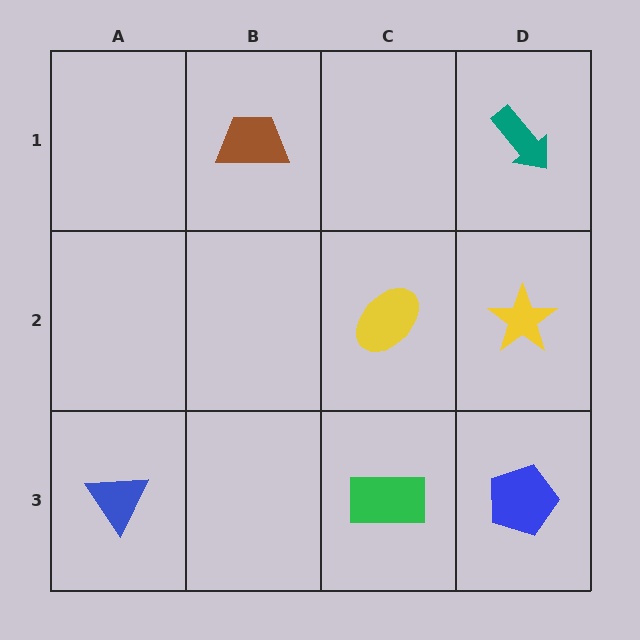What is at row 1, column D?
A teal arrow.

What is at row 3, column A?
A blue triangle.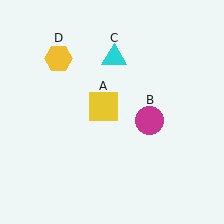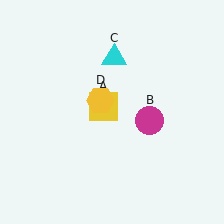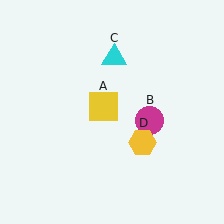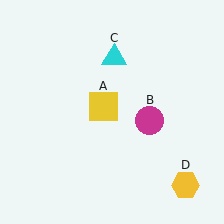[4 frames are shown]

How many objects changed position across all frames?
1 object changed position: yellow hexagon (object D).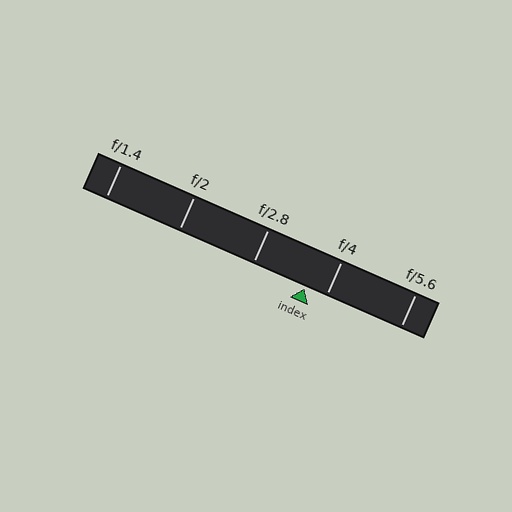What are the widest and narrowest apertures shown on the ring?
The widest aperture shown is f/1.4 and the narrowest is f/5.6.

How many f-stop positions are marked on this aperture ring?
There are 5 f-stop positions marked.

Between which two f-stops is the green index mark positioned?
The index mark is between f/2.8 and f/4.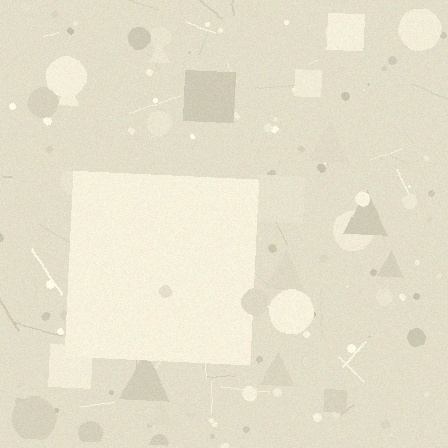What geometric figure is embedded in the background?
A square is embedded in the background.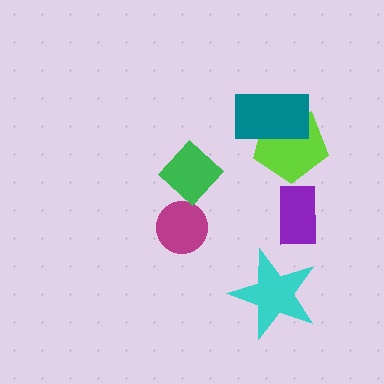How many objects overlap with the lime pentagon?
1 object overlaps with the lime pentagon.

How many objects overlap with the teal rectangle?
1 object overlaps with the teal rectangle.